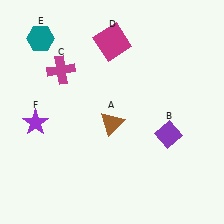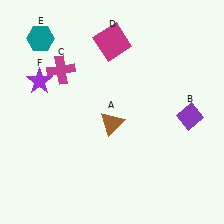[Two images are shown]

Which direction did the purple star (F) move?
The purple star (F) moved up.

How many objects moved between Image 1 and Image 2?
2 objects moved between the two images.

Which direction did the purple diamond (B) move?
The purple diamond (B) moved right.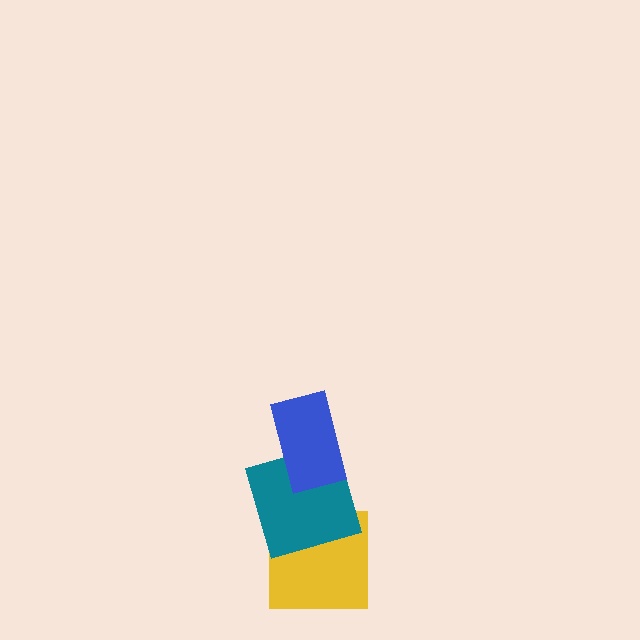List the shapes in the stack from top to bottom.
From top to bottom: the blue rectangle, the teal square, the yellow square.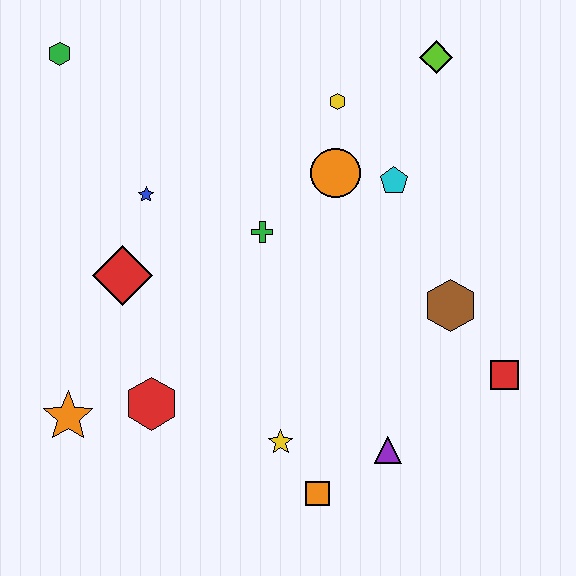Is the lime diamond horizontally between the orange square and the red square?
Yes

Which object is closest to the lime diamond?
The yellow hexagon is closest to the lime diamond.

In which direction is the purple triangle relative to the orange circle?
The purple triangle is below the orange circle.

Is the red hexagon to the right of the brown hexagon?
No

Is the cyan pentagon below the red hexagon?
No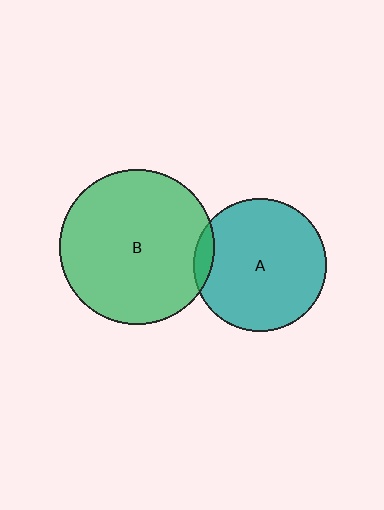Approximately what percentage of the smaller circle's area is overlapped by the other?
Approximately 5%.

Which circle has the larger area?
Circle B (green).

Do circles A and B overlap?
Yes.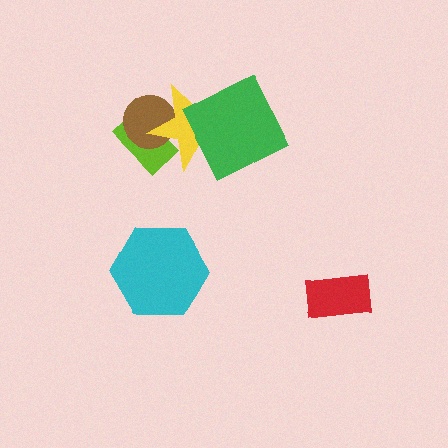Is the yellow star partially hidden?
Yes, it is partially covered by another shape.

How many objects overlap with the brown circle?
2 objects overlap with the brown circle.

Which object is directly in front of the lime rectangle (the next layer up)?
The brown circle is directly in front of the lime rectangle.